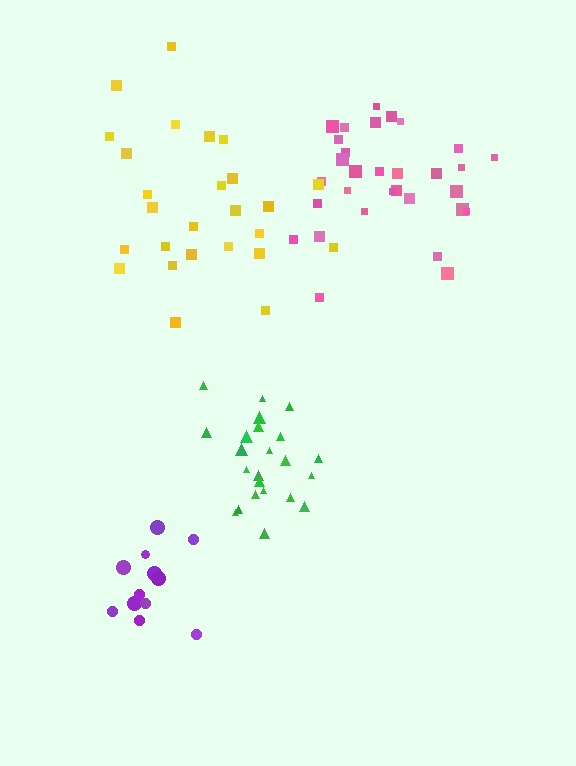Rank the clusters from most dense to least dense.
purple, green, pink, yellow.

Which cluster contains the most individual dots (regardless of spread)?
Pink (31).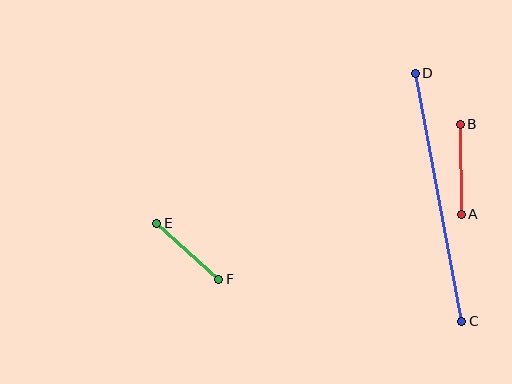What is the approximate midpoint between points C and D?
The midpoint is at approximately (439, 197) pixels.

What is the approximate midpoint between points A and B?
The midpoint is at approximately (461, 169) pixels.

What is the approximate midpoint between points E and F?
The midpoint is at approximately (188, 251) pixels.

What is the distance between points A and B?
The distance is approximately 90 pixels.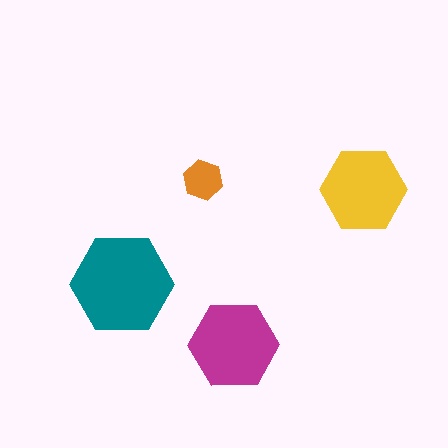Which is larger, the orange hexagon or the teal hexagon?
The teal one.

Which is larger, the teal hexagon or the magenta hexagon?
The teal one.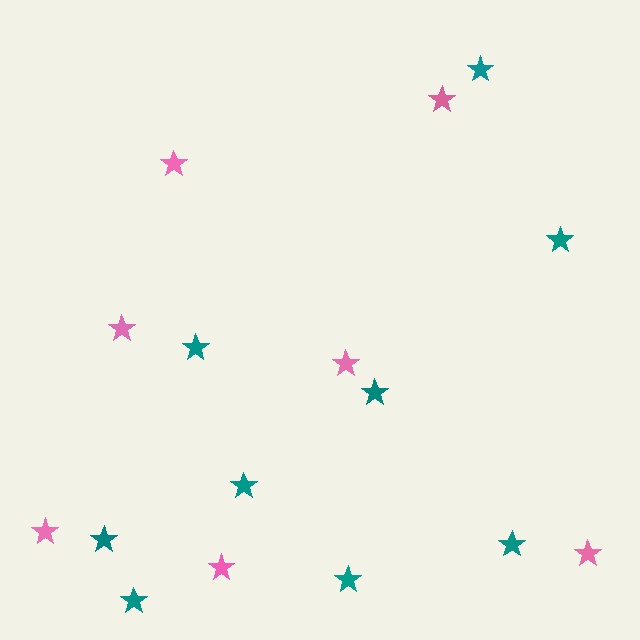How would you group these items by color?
There are 2 groups: one group of teal stars (9) and one group of pink stars (7).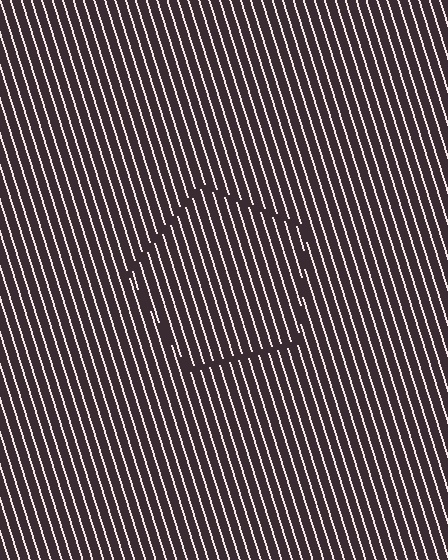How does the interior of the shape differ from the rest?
The interior of the shape contains the same grating, shifted by half a period — the contour is defined by the phase discontinuity where line-ends from the inner and outer gratings abut.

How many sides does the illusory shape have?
5 sides — the line-ends trace a pentagon.